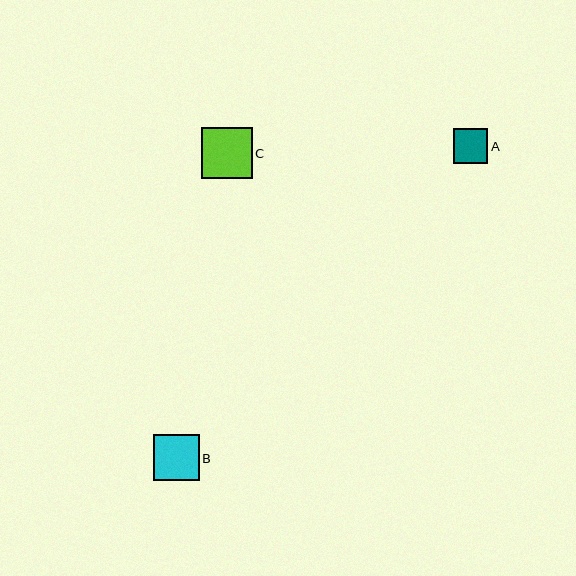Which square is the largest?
Square C is the largest with a size of approximately 51 pixels.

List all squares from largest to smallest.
From largest to smallest: C, B, A.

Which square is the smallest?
Square A is the smallest with a size of approximately 35 pixels.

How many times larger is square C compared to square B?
Square C is approximately 1.1 times the size of square B.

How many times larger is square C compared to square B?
Square C is approximately 1.1 times the size of square B.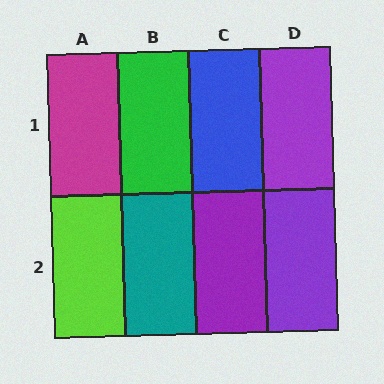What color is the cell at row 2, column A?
Lime.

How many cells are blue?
1 cell is blue.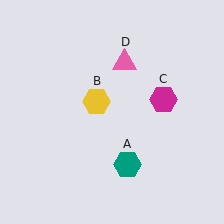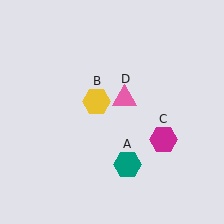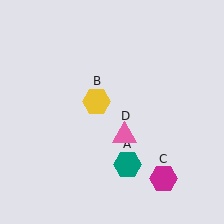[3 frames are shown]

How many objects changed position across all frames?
2 objects changed position: magenta hexagon (object C), pink triangle (object D).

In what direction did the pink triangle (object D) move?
The pink triangle (object D) moved down.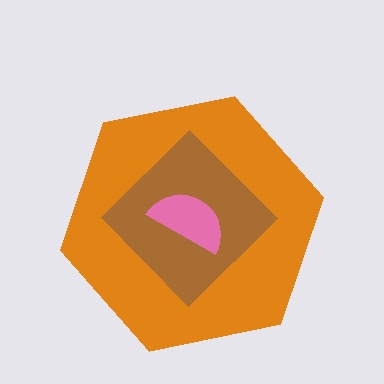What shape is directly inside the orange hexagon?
The brown diamond.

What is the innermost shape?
The pink semicircle.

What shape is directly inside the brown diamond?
The pink semicircle.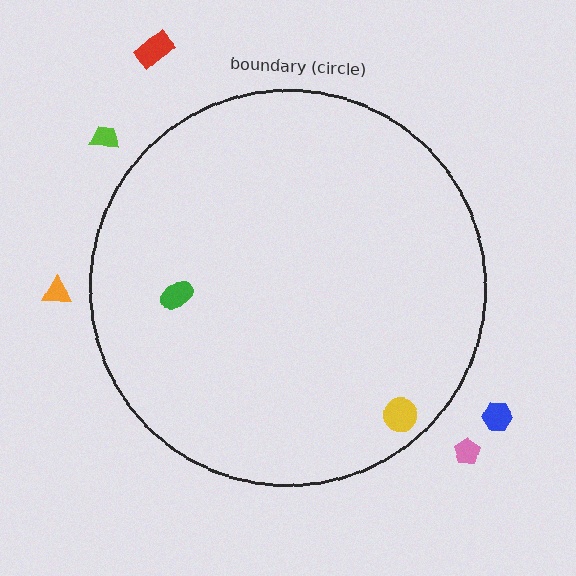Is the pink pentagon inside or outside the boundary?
Outside.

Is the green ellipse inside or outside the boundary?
Inside.